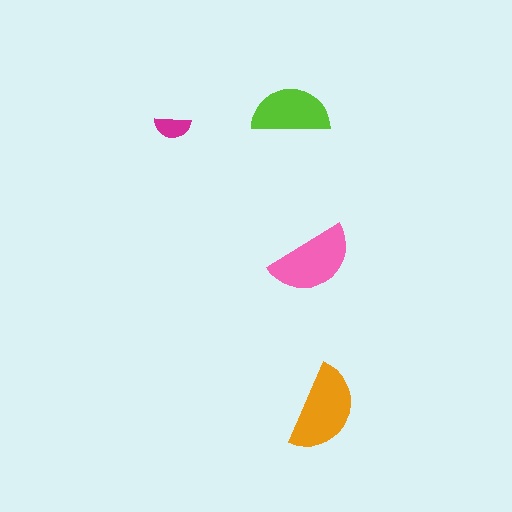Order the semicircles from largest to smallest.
the orange one, the pink one, the lime one, the magenta one.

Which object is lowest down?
The orange semicircle is bottommost.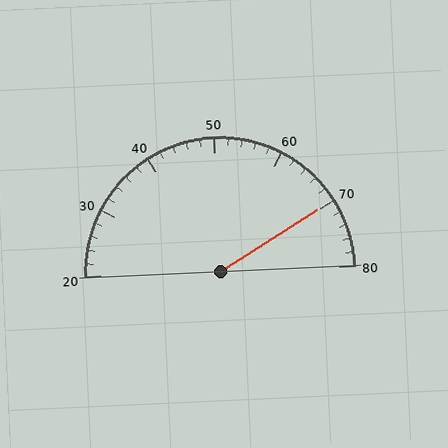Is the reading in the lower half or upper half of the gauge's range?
The reading is in the upper half of the range (20 to 80).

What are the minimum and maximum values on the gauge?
The gauge ranges from 20 to 80.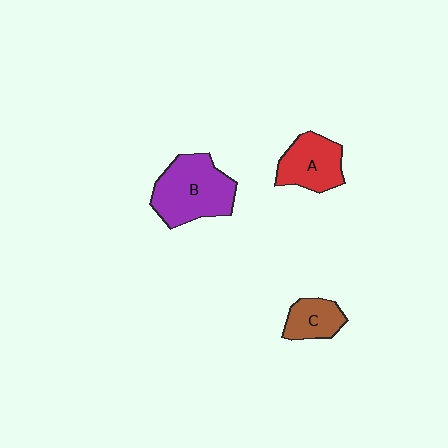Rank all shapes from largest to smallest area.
From largest to smallest: B (purple), A (red), C (brown).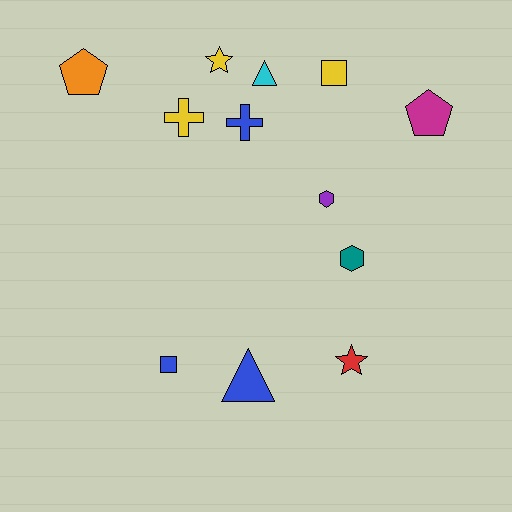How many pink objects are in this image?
There are no pink objects.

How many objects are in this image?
There are 12 objects.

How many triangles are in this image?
There are 2 triangles.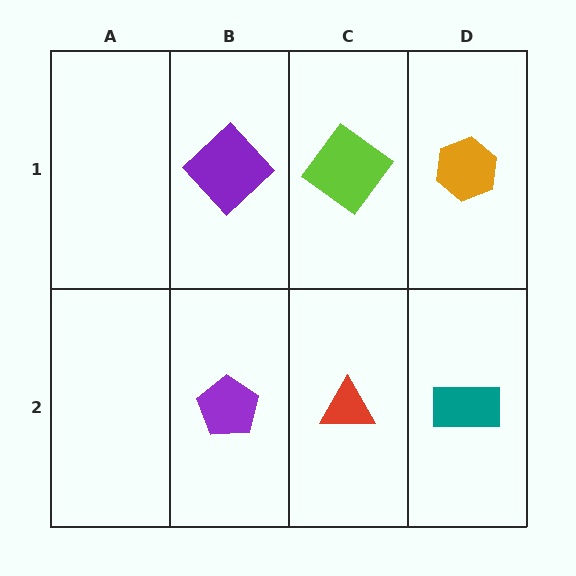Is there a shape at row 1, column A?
No, that cell is empty.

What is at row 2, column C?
A red triangle.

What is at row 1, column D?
An orange hexagon.